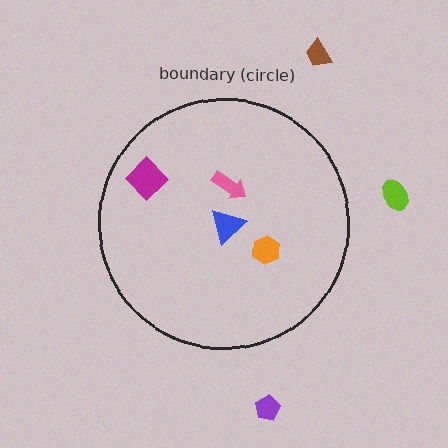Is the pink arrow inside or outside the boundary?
Inside.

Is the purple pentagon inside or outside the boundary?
Outside.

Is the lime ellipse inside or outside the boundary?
Outside.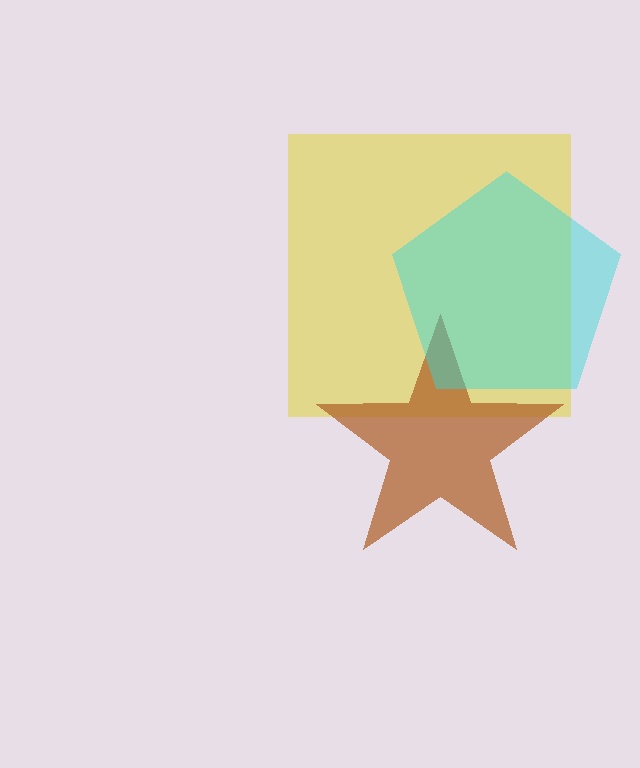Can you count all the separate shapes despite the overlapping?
Yes, there are 3 separate shapes.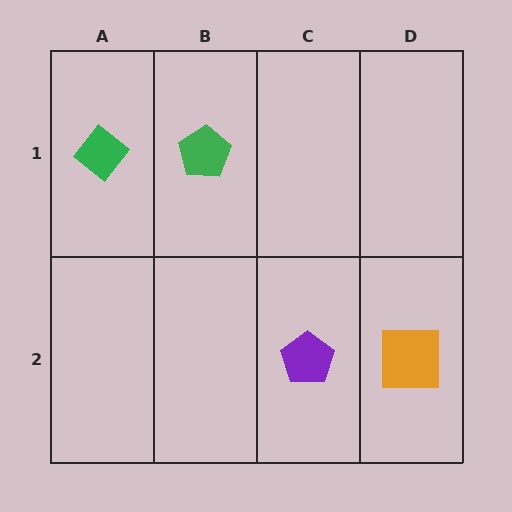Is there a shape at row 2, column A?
No, that cell is empty.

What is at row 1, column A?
A green diamond.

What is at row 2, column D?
An orange square.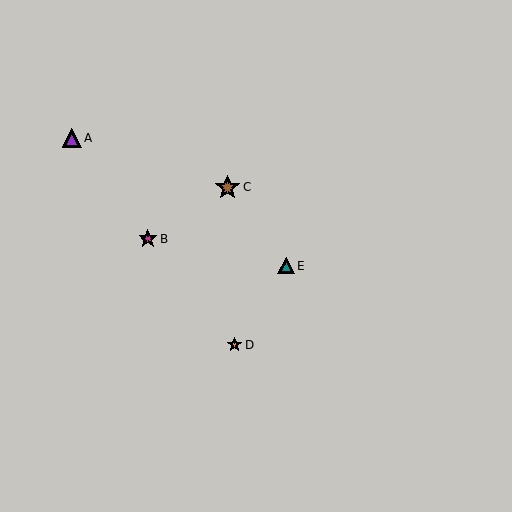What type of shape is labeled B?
Shape B is a magenta star.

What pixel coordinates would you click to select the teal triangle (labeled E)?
Click at (286, 266) to select the teal triangle E.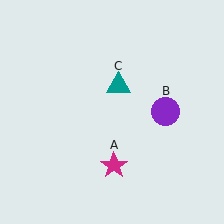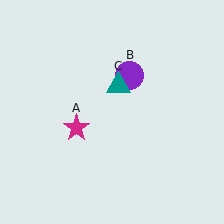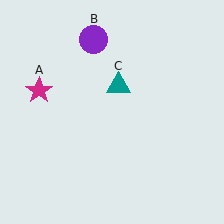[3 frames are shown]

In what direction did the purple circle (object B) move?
The purple circle (object B) moved up and to the left.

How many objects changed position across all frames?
2 objects changed position: magenta star (object A), purple circle (object B).